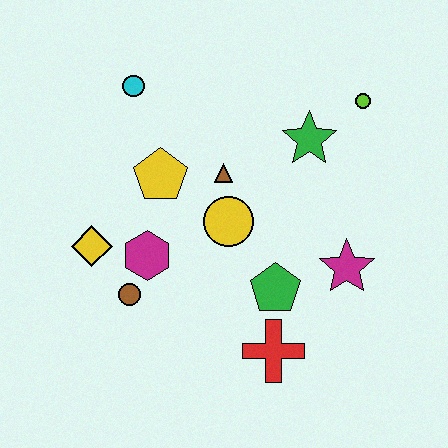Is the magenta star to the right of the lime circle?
No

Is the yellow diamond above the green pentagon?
Yes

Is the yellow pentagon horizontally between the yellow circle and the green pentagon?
No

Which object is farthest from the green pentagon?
The cyan circle is farthest from the green pentagon.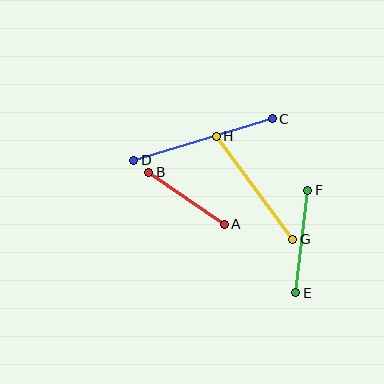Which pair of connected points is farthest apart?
Points C and D are farthest apart.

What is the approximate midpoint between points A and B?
The midpoint is at approximately (187, 198) pixels.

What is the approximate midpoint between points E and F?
The midpoint is at approximately (302, 241) pixels.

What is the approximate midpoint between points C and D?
The midpoint is at approximately (203, 140) pixels.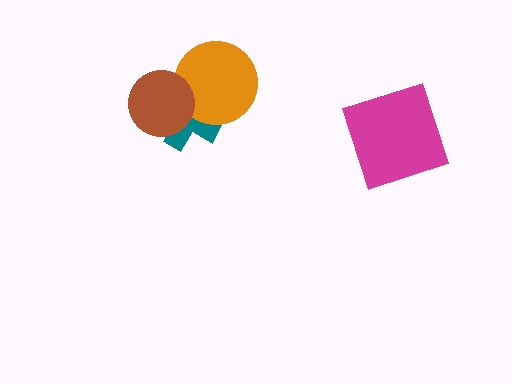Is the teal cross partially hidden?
Yes, it is partially covered by another shape.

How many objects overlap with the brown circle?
2 objects overlap with the brown circle.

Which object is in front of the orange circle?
The brown circle is in front of the orange circle.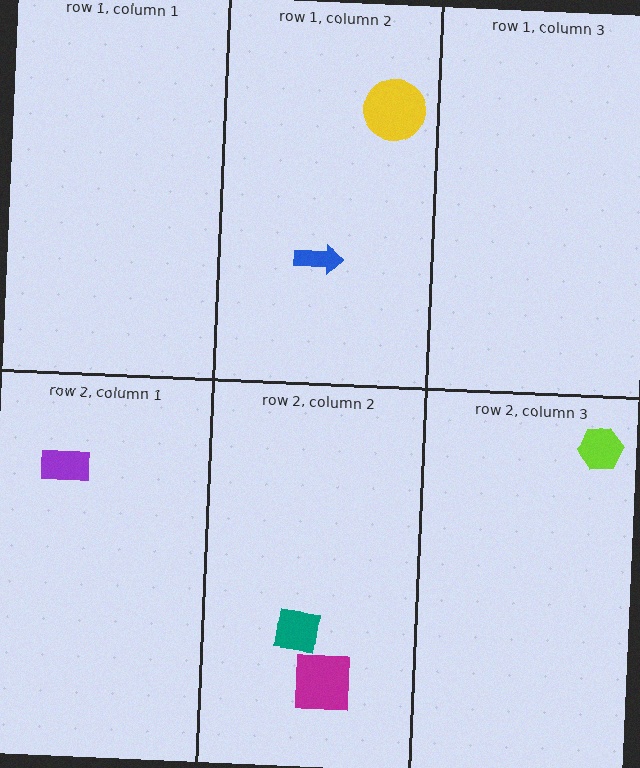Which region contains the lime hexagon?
The row 2, column 3 region.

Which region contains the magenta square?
The row 2, column 2 region.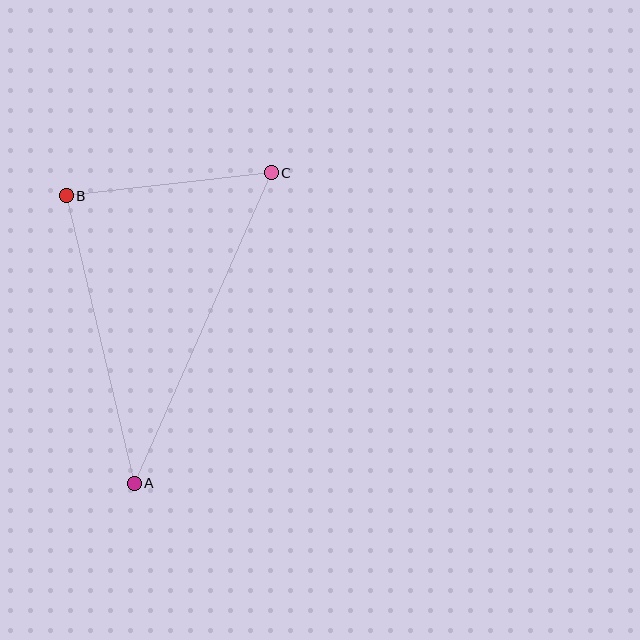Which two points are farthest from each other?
Points A and C are farthest from each other.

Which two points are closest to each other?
Points B and C are closest to each other.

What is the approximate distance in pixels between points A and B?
The distance between A and B is approximately 295 pixels.